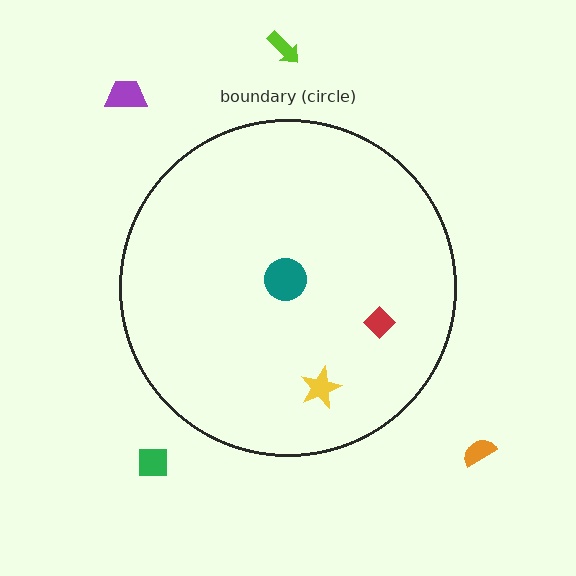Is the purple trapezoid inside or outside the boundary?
Outside.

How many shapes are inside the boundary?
3 inside, 4 outside.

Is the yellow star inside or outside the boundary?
Inside.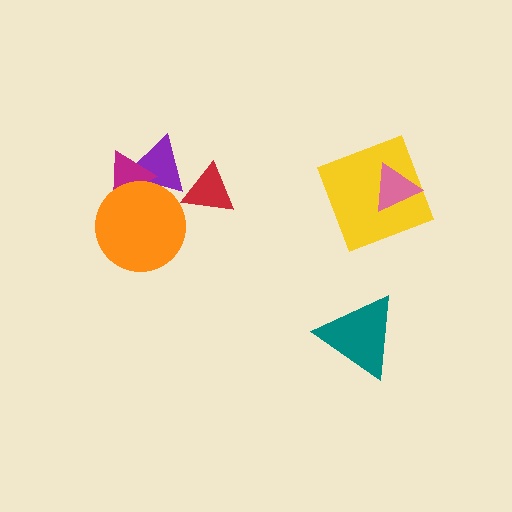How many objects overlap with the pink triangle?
1 object overlaps with the pink triangle.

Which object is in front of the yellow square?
The pink triangle is in front of the yellow square.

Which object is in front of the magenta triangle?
The orange circle is in front of the magenta triangle.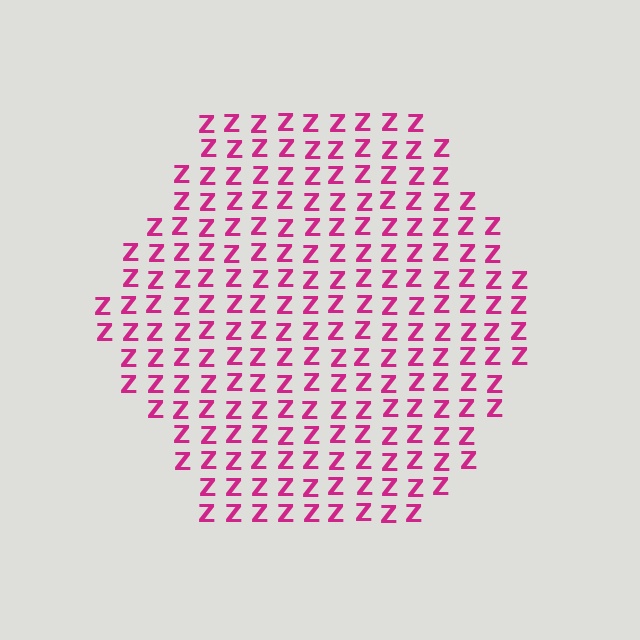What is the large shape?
The large shape is a hexagon.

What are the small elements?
The small elements are letter Z's.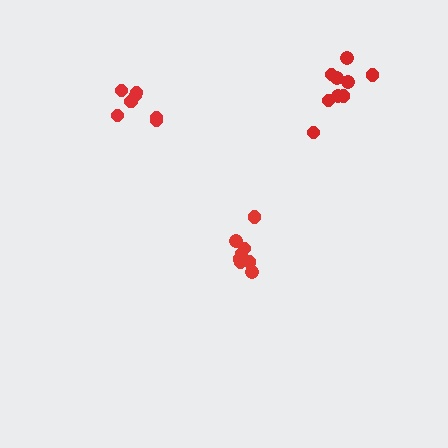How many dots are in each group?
Group 1: 8 dots, Group 2: 9 dots, Group 3: 7 dots (24 total).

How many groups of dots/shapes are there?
There are 3 groups.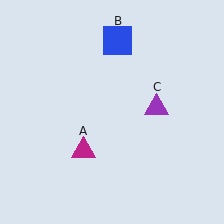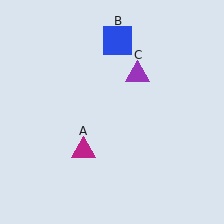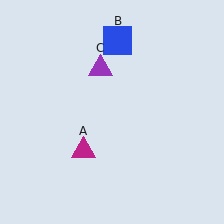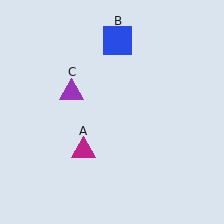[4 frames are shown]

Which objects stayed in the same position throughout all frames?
Magenta triangle (object A) and blue square (object B) remained stationary.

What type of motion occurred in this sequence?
The purple triangle (object C) rotated counterclockwise around the center of the scene.